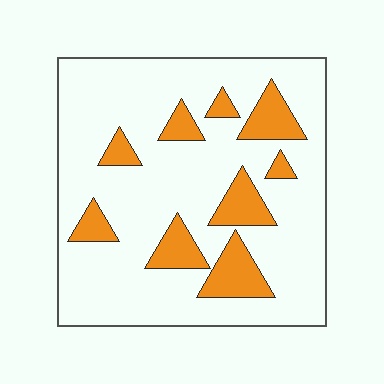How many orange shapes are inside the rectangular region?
9.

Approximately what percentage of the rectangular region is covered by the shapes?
Approximately 20%.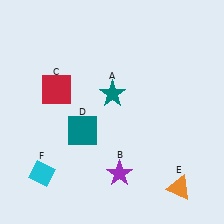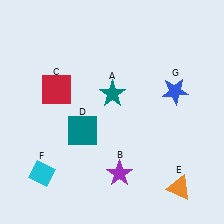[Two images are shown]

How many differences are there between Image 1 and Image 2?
There is 1 difference between the two images.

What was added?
A blue star (G) was added in Image 2.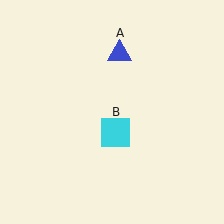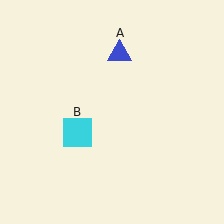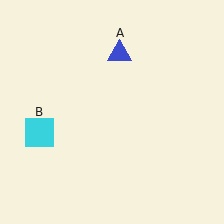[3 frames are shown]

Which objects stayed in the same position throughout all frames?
Blue triangle (object A) remained stationary.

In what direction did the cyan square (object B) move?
The cyan square (object B) moved left.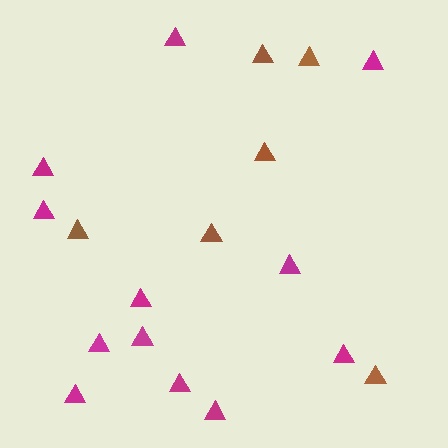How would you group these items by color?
There are 2 groups: one group of magenta triangles (12) and one group of brown triangles (6).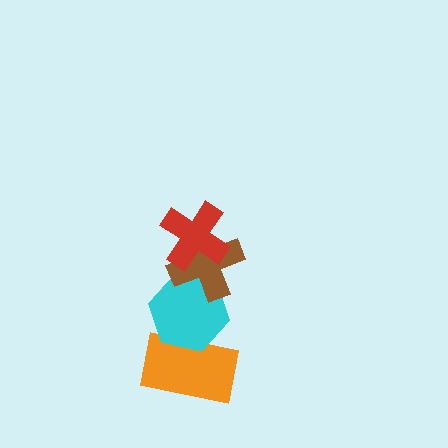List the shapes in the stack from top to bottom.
From top to bottom: the red cross, the brown cross, the cyan hexagon, the orange rectangle.